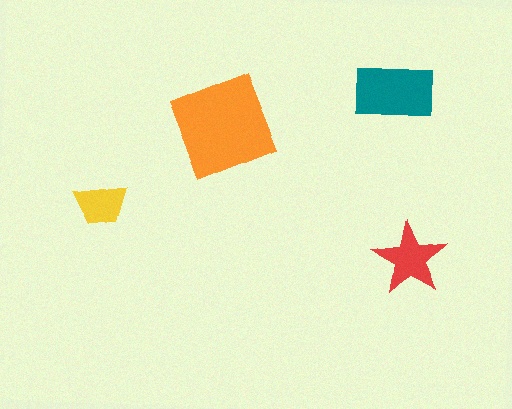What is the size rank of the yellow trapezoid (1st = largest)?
4th.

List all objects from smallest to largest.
The yellow trapezoid, the red star, the teal rectangle, the orange diamond.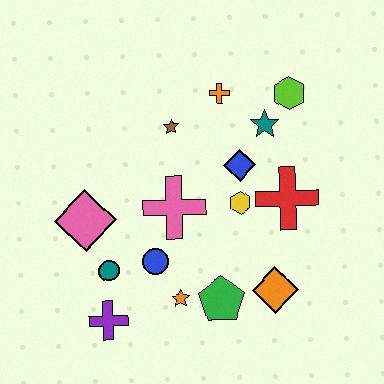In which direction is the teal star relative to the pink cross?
The teal star is to the right of the pink cross.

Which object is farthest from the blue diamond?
The purple cross is farthest from the blue diamond.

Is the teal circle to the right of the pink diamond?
Yes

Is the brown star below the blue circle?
No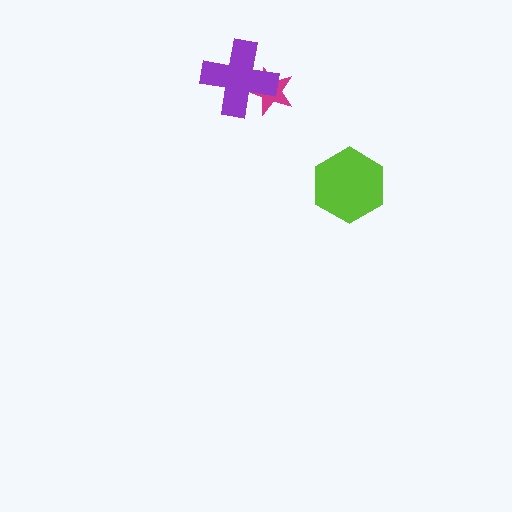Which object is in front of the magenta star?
The purple cross is in front of the magenta star.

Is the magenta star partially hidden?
Yes, it is partially covered by another shape.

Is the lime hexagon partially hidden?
No, no other shape covers it.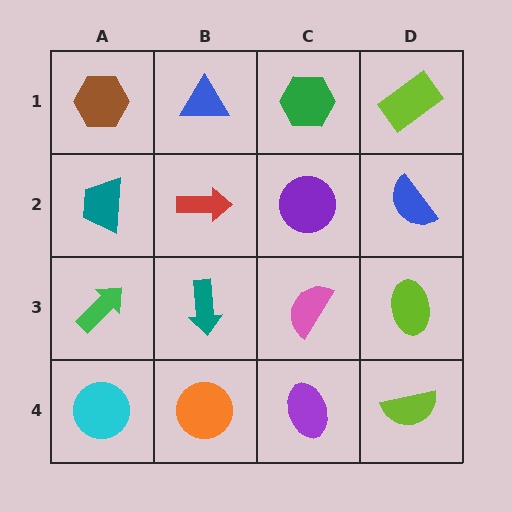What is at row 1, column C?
A green hexagon.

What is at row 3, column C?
A pink semicircle.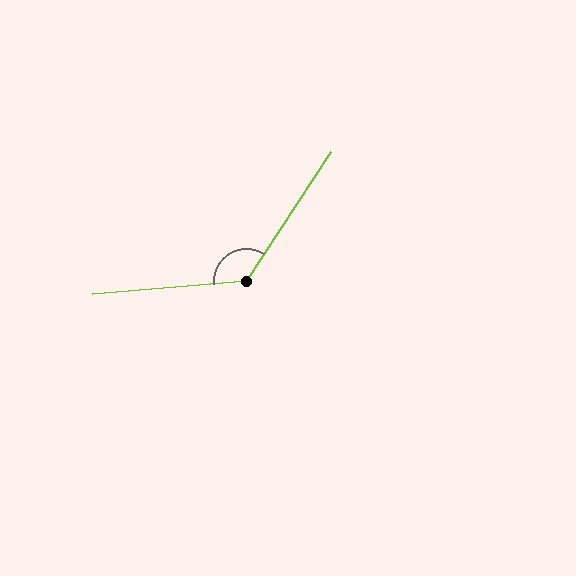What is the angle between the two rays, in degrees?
Approximately 128 degrees.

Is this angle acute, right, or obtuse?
It is obtuse.